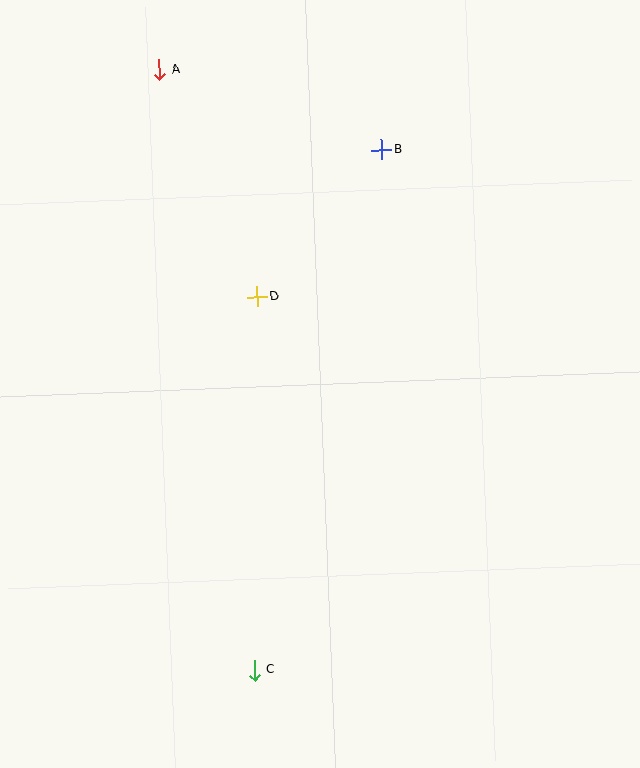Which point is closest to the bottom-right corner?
Point C is closest to the bottom-right corner.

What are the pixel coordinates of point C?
Point C is at (254, 670).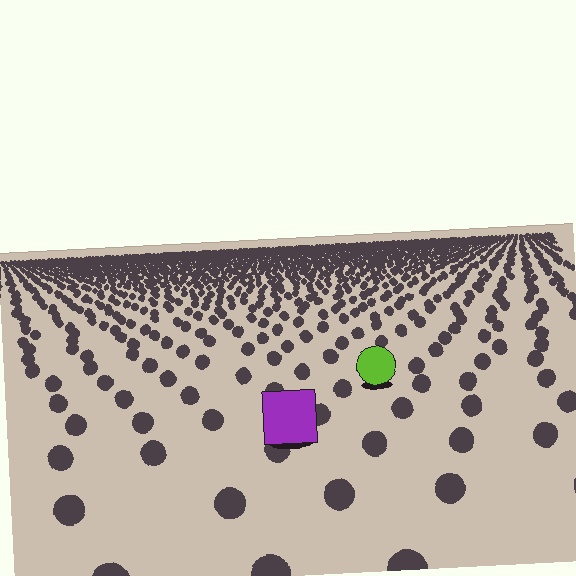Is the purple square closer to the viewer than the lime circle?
Yes. The purple square is closer — you can tell from the texture gradient: the ground texture is coarser near it.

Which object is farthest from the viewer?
The lime circle is farthest from the viewer. It appears smaller and the ground texture around it is denser.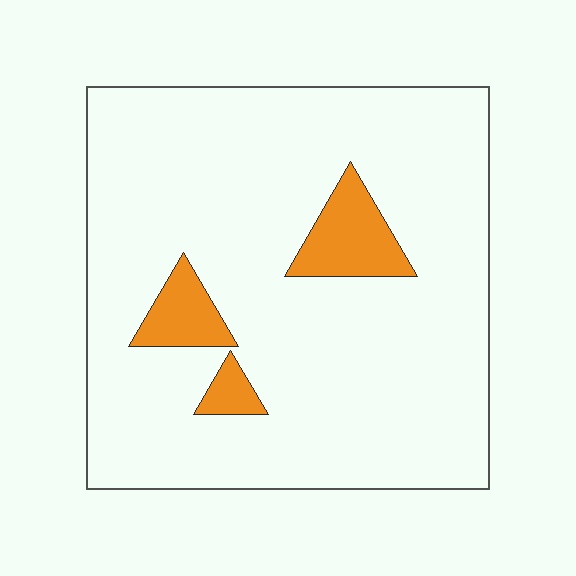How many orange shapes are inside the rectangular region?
3.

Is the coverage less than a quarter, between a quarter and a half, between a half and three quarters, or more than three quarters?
Less than a quarter.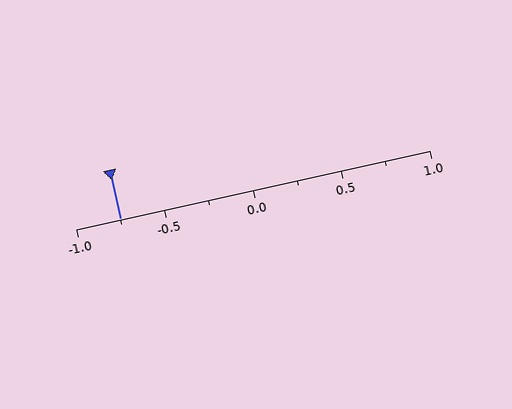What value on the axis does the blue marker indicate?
The marker indicates approximately -0.75.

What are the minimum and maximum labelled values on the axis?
The axis runs from -1.0 to 1.0.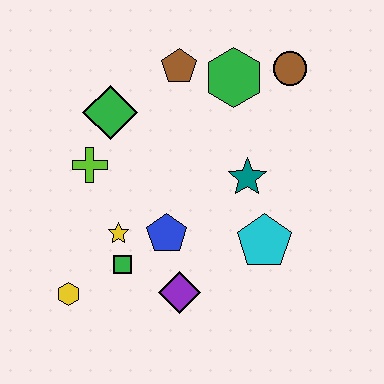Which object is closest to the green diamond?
The lime cross is closest to the green diamond.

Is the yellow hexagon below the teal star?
Yes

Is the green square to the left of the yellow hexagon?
No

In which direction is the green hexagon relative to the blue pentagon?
The green hexagon is above the blue pentagon.